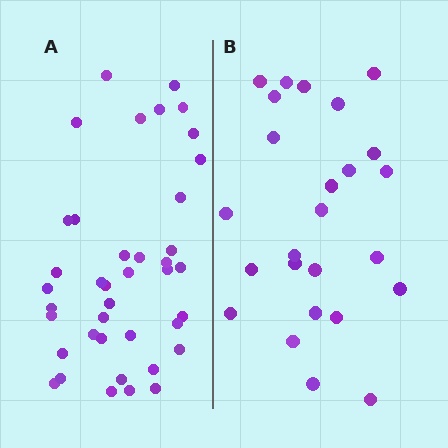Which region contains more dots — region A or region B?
Region A (the left region) has more dots.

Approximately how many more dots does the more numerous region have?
Region A has approximately 15 more dots than region B.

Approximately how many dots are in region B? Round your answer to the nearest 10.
About 20 dots. (The exact count is 25, which rounds to 20.)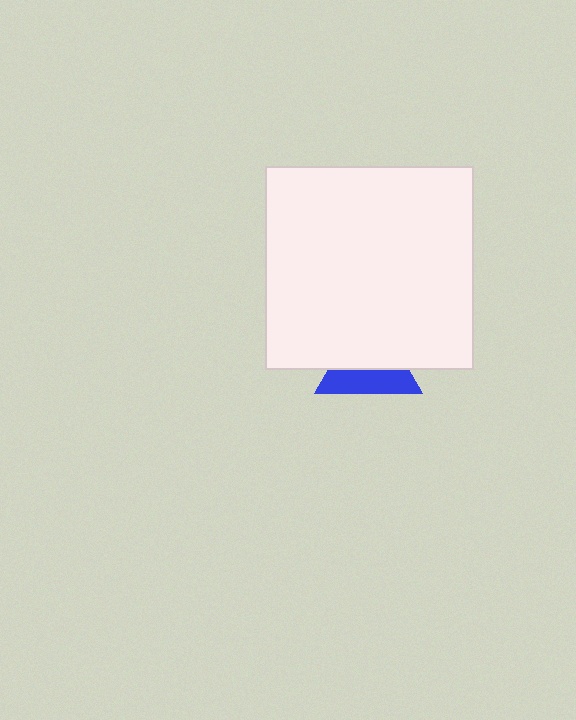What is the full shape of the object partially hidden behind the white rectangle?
The partially hidden object is a blue triangle.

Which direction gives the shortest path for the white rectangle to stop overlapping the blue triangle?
Moving up gives the shortest separation.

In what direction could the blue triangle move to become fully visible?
The blue triangle could move down. That would shift it out from behind the white rectangle entirely.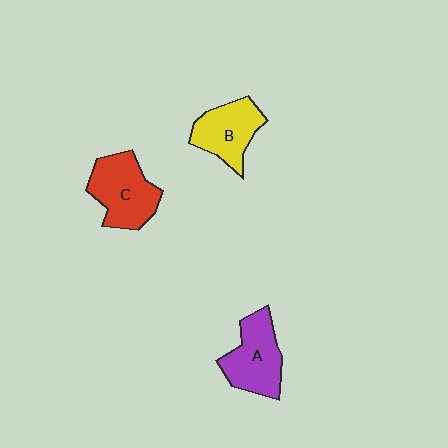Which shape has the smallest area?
Shape B (yellow).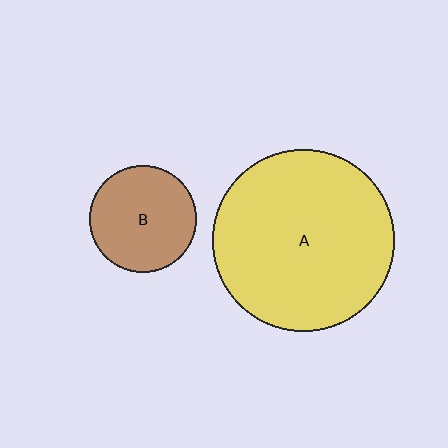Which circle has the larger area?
Circle A (yellow).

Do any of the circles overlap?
No, none of the circles overlap.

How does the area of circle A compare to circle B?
Approximately 2.9 times.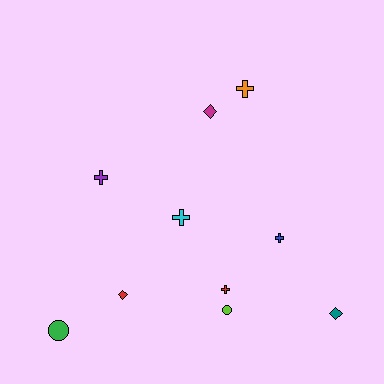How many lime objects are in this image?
There is 1 lime object.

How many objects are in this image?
There are 10 objects.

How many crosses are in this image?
There are 5 crosses.